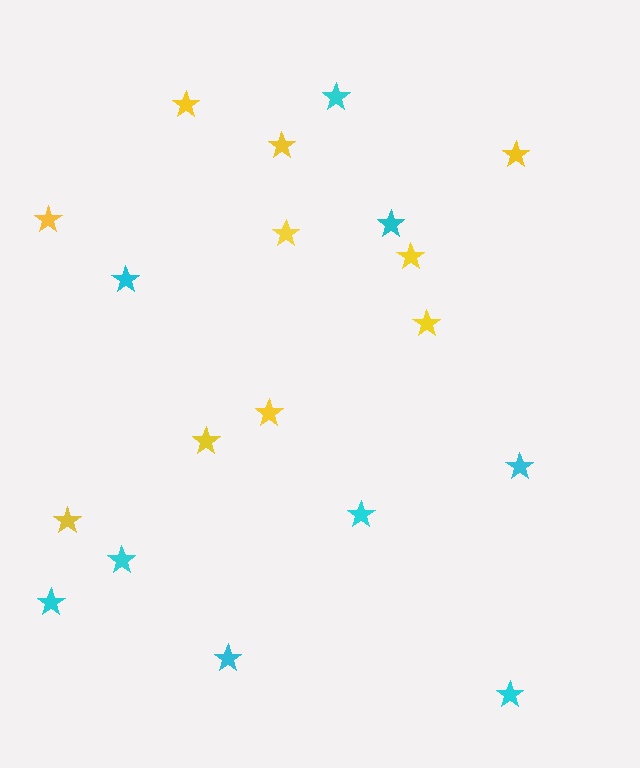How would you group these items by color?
There are 2 groups: one group of cyan stars (9) and one group of yellow stars (10).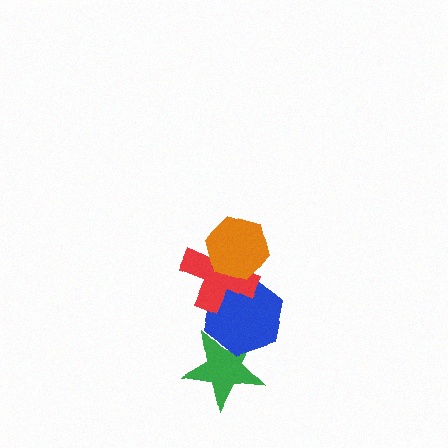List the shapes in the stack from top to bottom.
From top to bottom: the orange hexagon, the red cross, the blue hexagon, the green star.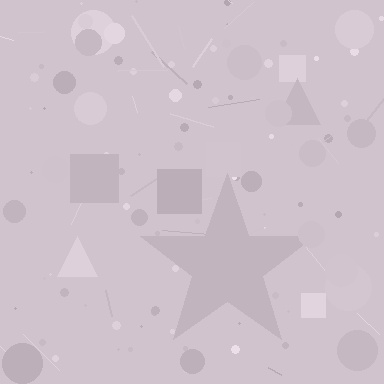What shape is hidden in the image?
A star is hidden in the image.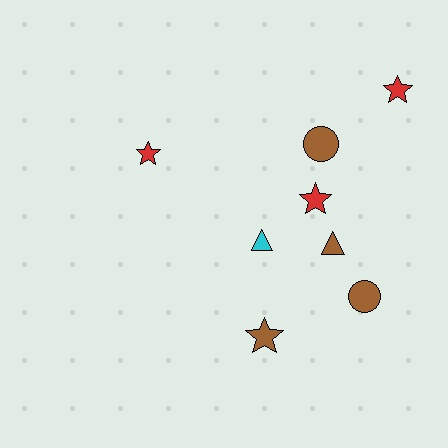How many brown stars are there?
There is 1 brown star.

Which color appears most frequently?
Brown, with 4 objects.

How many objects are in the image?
There are 8 objects.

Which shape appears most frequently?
Star, with 4 objects.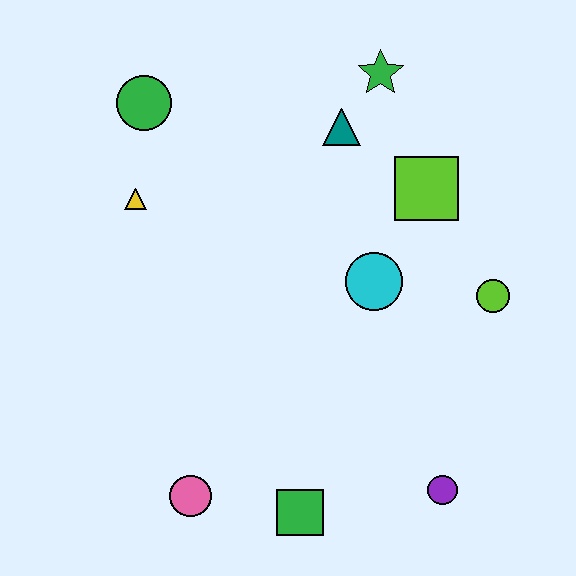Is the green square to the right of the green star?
No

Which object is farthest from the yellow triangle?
The purple circle is farthest from the yellow triangle.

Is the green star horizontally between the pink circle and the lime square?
Yes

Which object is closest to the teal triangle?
The green star is closest to the teal triangle.